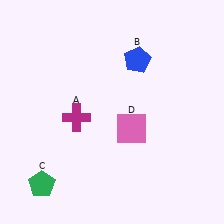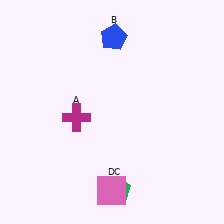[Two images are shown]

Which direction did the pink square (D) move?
The pink square (D) moved down.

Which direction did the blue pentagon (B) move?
The blue pentagon (B) moved left.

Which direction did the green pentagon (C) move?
The green pentagon (C) moved right.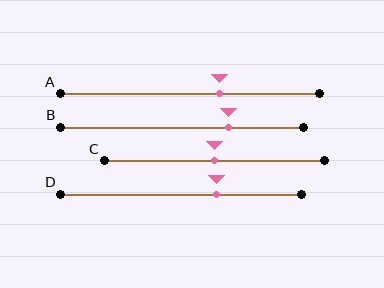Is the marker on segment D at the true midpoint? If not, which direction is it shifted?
No, the marker on segment D is shifted to the right by about 15% of the segment length.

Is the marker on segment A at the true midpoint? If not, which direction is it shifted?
No, the marker on segment A is shifted to the right by about 11% of the segment length.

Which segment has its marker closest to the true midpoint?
Segment C has its marker closest to the true midpoint.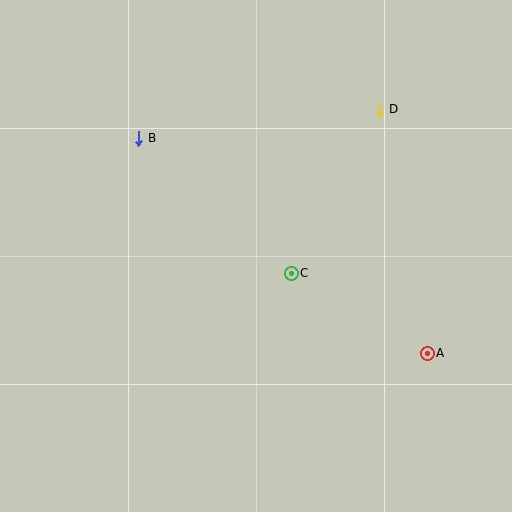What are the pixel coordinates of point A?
Point A is at (427, 353).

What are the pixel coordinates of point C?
Point C is at (291, 273).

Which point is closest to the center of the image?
Point C at (291, 273) is closest to the center.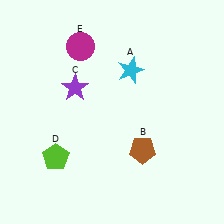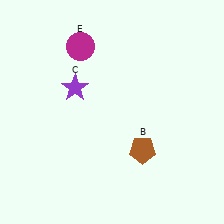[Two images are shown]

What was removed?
The lime pentagon (D), the cyan star (A) were removed in Image 2.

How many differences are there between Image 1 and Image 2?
There are 2 differences between the two images.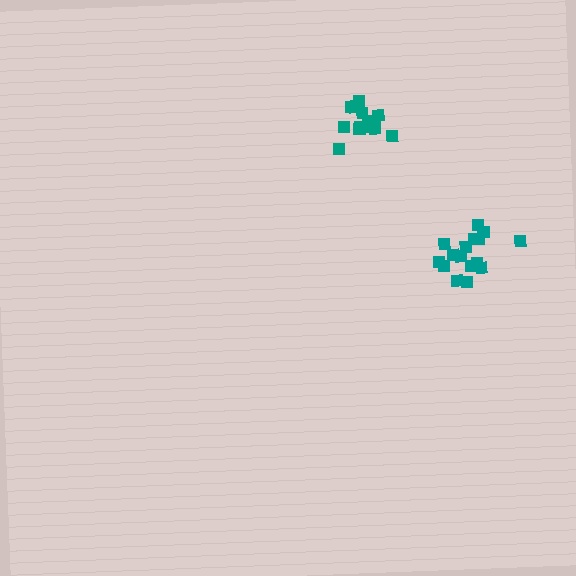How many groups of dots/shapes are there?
There are 2 groups.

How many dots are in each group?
Group 1: 16 dots, Group 2: 14 dots (30 total).